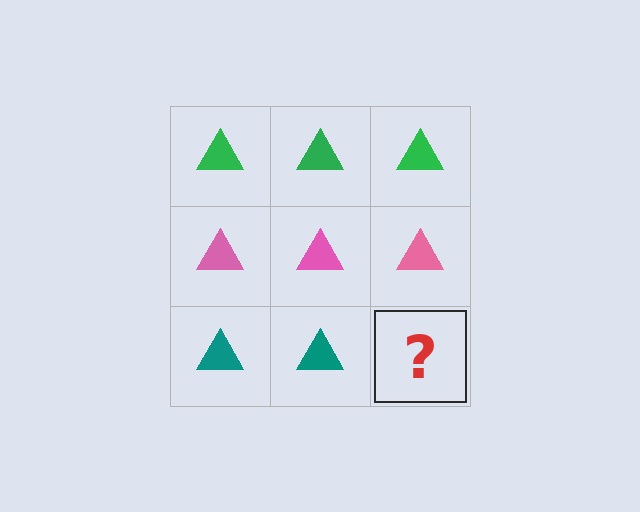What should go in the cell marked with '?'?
The missing cell should contain a teal triangle.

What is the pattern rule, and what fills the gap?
The rule is that each row has a consistent color. The gap should be filled with a teal triangle.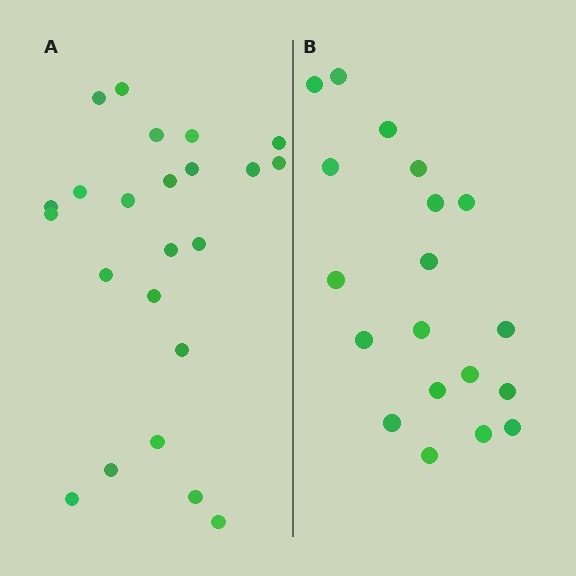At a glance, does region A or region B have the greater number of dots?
Region A (the left region) has more dots.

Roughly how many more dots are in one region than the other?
Region A has about 4 more dots than region B.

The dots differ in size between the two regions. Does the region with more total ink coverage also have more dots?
No. Region B has more total ink coverage because its dots are larger, but region A actually contains more individual dots. Total area can be misleading — the number of items is what matters here.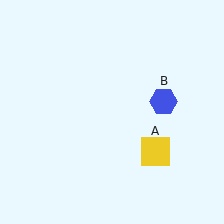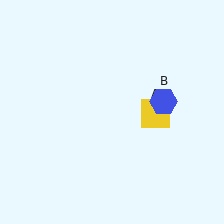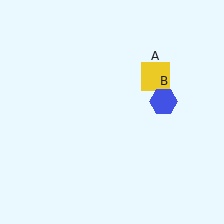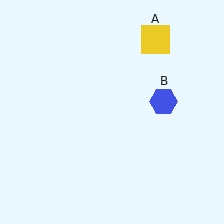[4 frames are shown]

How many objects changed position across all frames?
1 object changed position: yellow square (object A).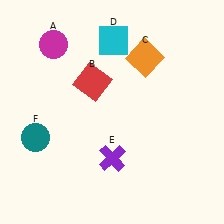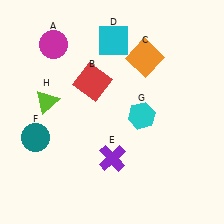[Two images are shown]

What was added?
A cyan hexagon (G), a lime triangle (H) were added in Image 2.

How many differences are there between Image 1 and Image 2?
There are 2 differences between the two images.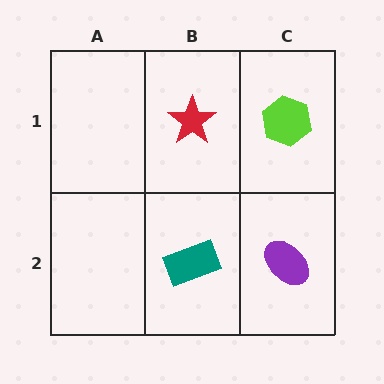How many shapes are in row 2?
2 shapes.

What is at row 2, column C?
A purple ellipse.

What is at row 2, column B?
A teal rectangle.